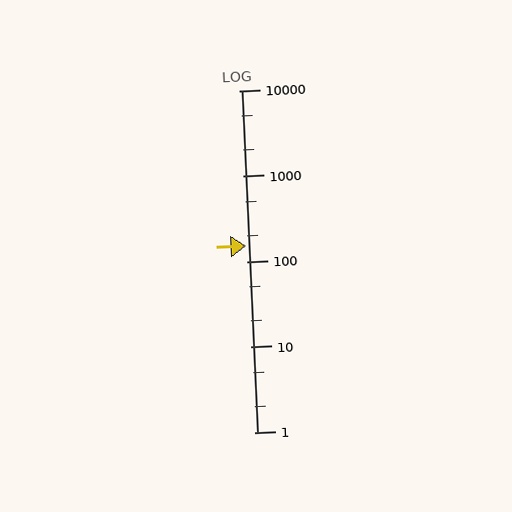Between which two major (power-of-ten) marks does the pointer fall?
The pointer is between 100 and 1000.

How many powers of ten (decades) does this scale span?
The scale spans 4 decades, from 1 to 10000.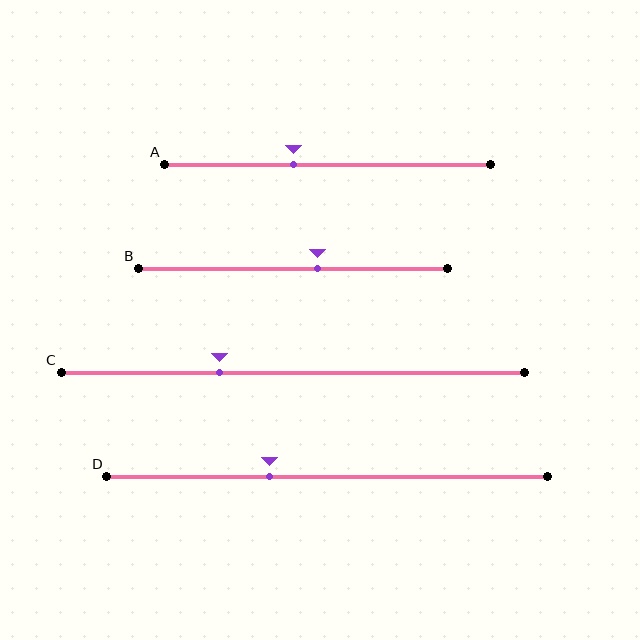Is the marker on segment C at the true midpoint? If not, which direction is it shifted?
No, the marker on segment C is shifted to the left by about 16% of the segment length.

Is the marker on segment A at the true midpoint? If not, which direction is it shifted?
No, the marker on segment A is shifted to the left by about 10% of the segment length.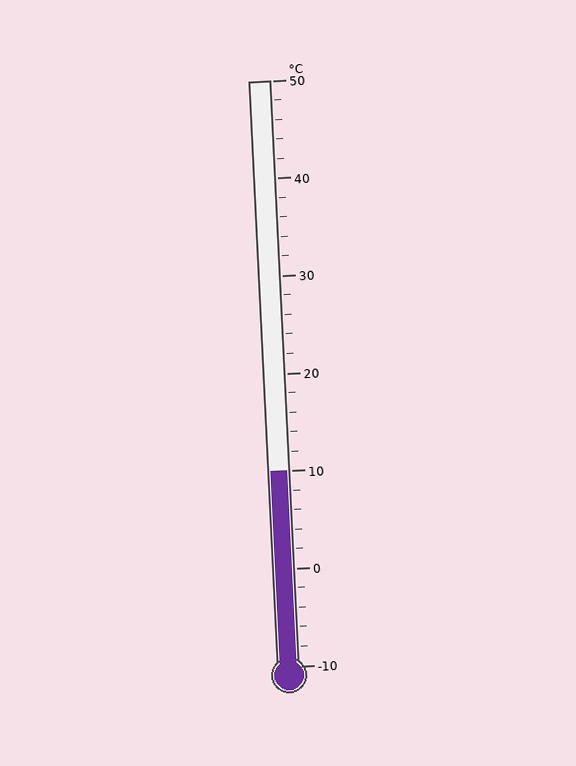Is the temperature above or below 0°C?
The temperature is above 0°C.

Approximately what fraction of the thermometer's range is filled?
The thermometer is filled to approximately 35% of its range.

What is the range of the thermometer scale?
The thermometer scale ranges from -10°C to 50°C.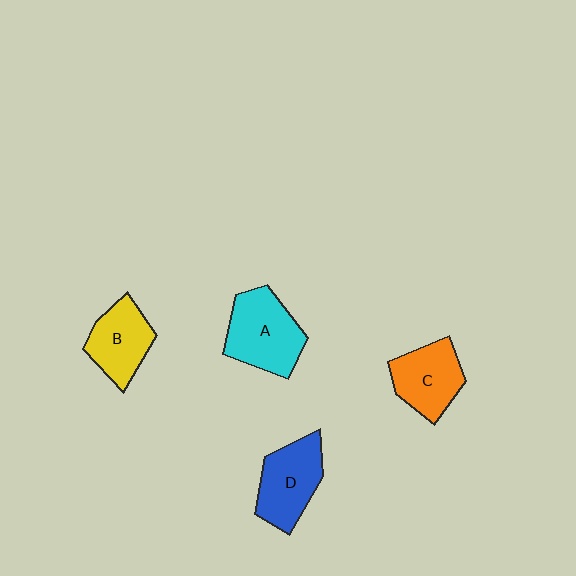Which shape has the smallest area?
Shape B (yellow).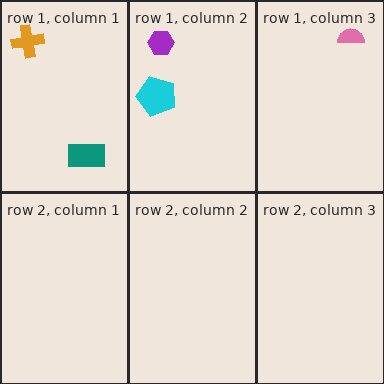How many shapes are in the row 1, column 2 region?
2.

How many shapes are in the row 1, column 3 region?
1.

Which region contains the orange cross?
The row 1, column 1 region.